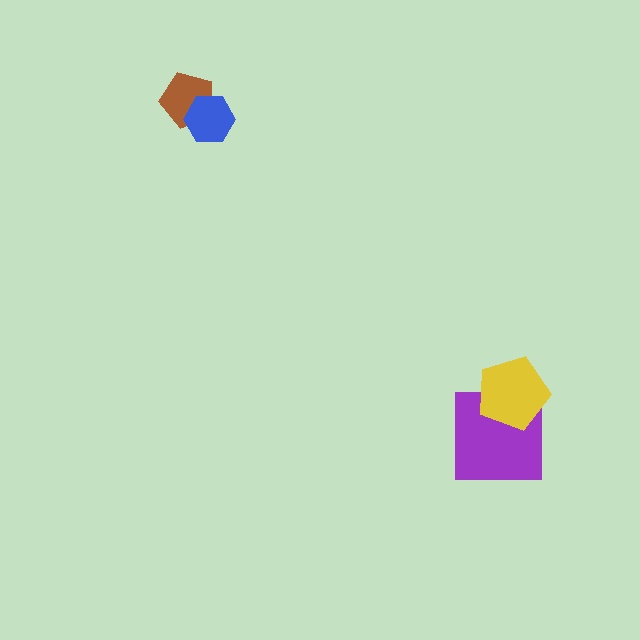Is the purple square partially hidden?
Yes, it is partially covered by another shape.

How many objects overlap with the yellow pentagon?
1 object overlaps with the yellow pentagon.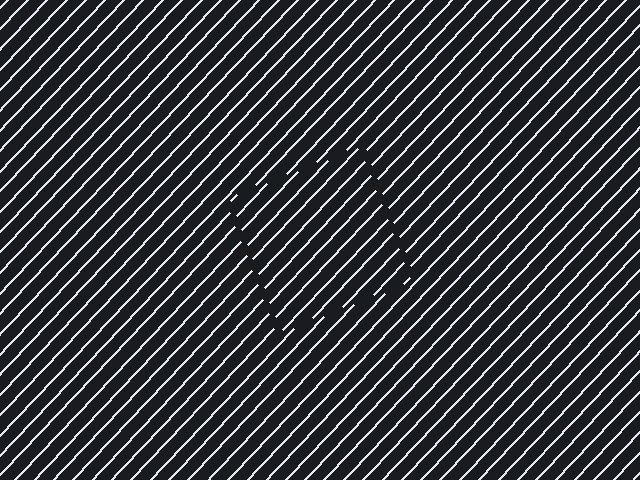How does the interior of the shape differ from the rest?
The interior of the shape contains the same grating, shifted by half a period — the contour is defined by the phase discontinuity where line-ends from the inner and outer gratings abut.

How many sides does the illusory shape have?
4 sides — the line-ends trace a square.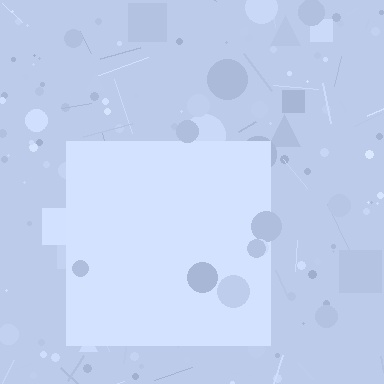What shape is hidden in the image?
A square is hidden in the image.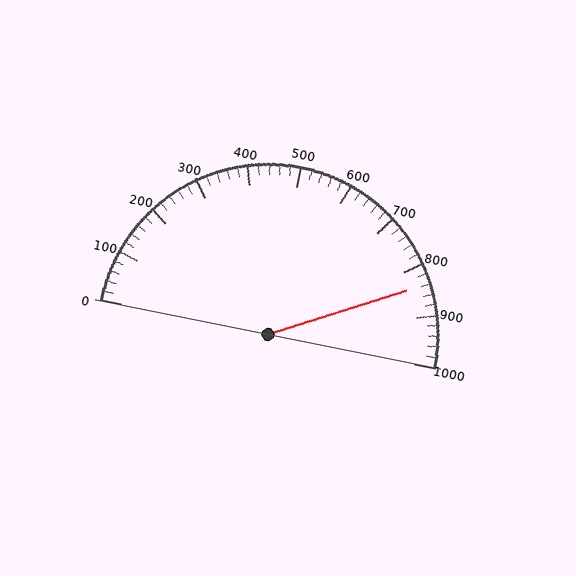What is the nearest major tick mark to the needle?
The nearest major tick mark is 800.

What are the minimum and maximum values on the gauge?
The gauge ranges from 0 to 1000.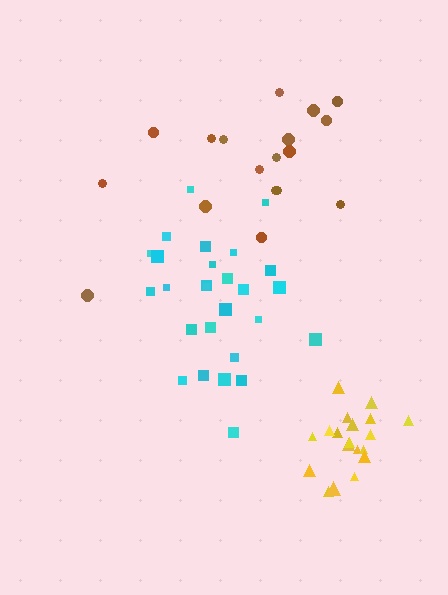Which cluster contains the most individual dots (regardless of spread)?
Cyan (27).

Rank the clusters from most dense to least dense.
yellow, cyan, brown.